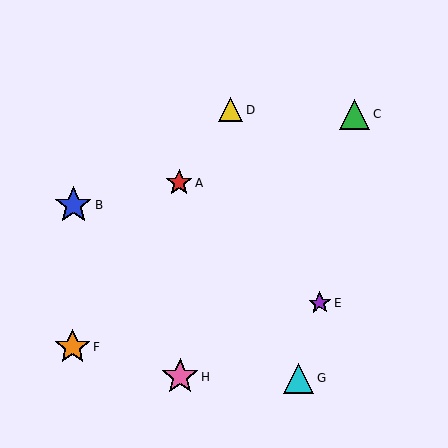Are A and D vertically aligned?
No, A is at x≈179 and D is at x≈231.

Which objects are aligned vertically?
Objects A, H are aligned vertically.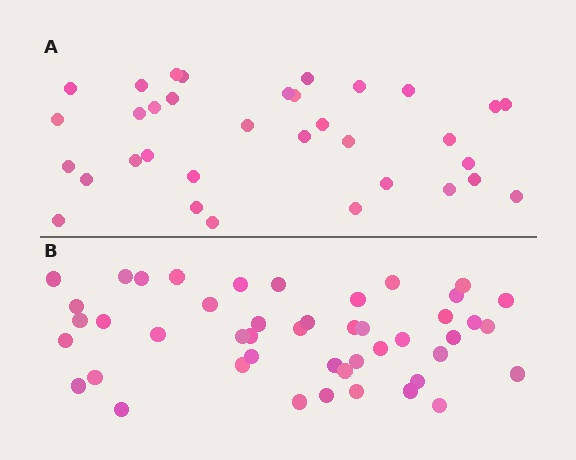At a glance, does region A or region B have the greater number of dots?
Region B (the bottom region) has more dots.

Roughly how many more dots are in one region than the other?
Region B has roughly 12 or so more dots than region A.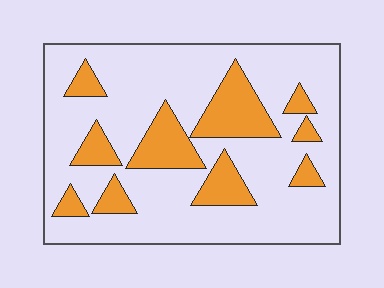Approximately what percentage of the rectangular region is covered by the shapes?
Approximately 25%.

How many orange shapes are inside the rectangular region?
10.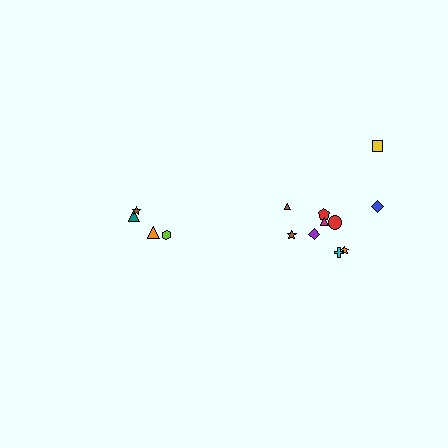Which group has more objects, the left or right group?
The right group.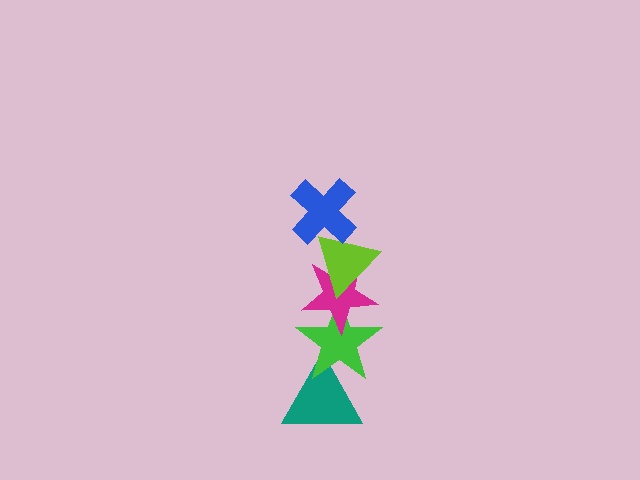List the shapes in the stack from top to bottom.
From top to bottom: the blue cross, the lime triangle, the magenta star, the green star, the teal triangle.